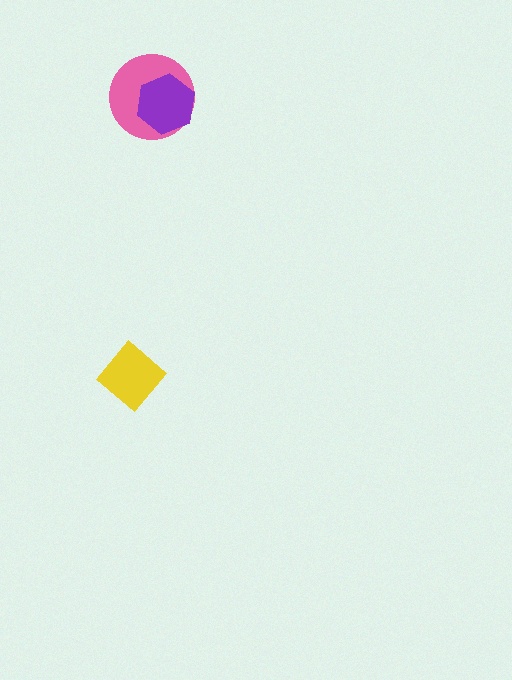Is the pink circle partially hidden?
Yes, it is partially covered by another shape.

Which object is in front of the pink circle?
The purple hexagon is in front of the pink circle.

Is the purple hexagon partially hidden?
No, no other shape covers it.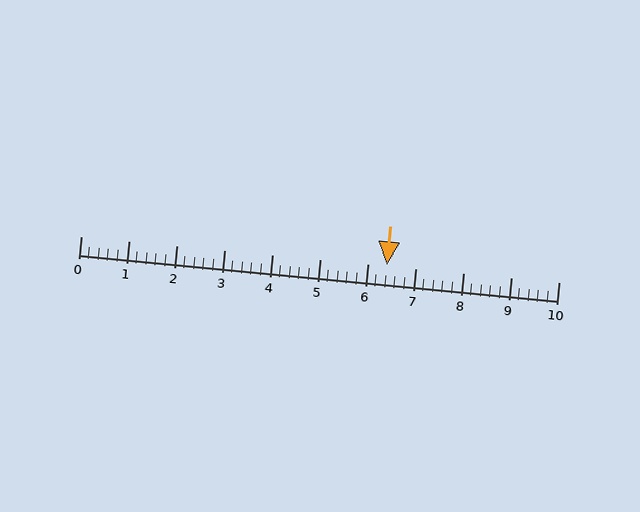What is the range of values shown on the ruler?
The ruler shows values from 0 to 10.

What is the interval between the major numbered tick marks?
The major tick marks are spaced 1 units apart.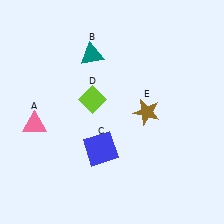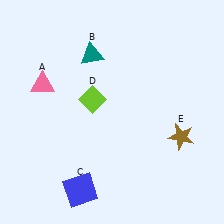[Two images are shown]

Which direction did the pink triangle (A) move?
The pink triangle (A) moved up.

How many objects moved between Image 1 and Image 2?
3 objects moved between the two images.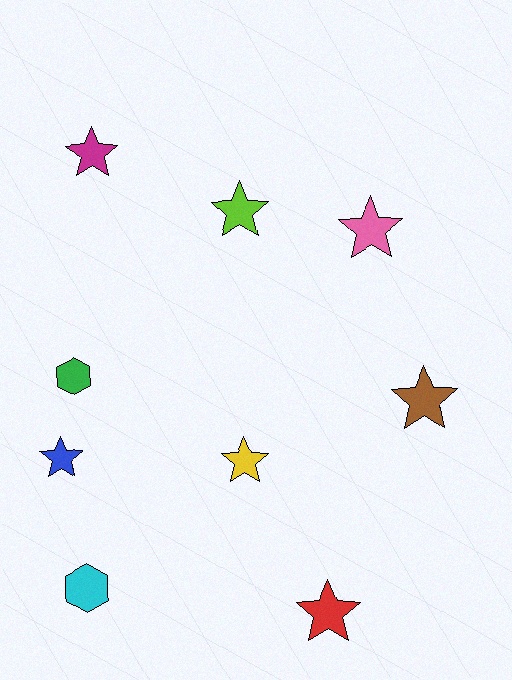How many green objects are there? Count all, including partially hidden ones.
There is 1 green object.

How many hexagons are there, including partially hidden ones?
There are 2 hexagons.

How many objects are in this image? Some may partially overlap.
There are 9 objects.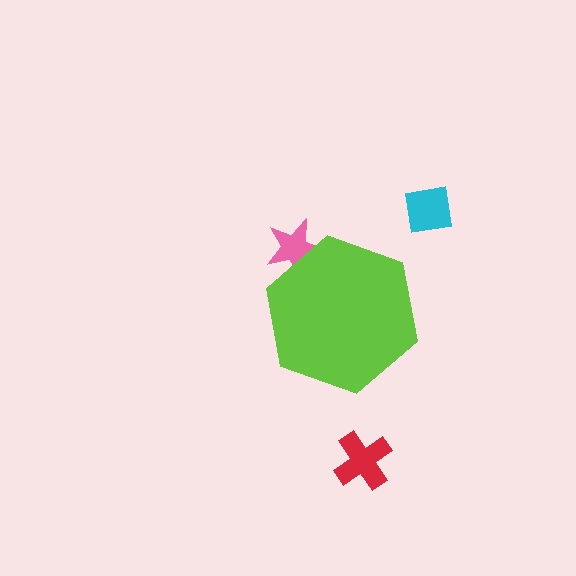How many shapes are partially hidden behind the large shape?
1 shape is partially hidden.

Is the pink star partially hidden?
Yes, the pink star is partially hidden behind the lime hexagon.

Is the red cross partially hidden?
No, the red cross is fully visible.